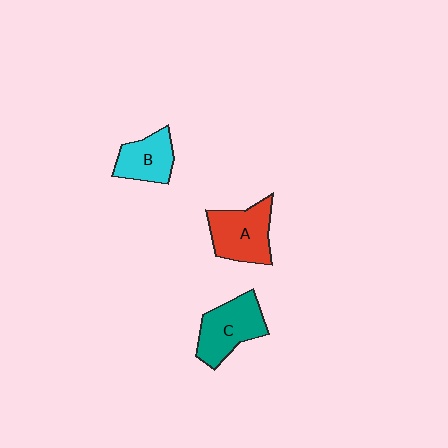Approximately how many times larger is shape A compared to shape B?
Approximately 1.3 times.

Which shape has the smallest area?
Shape B (cyan).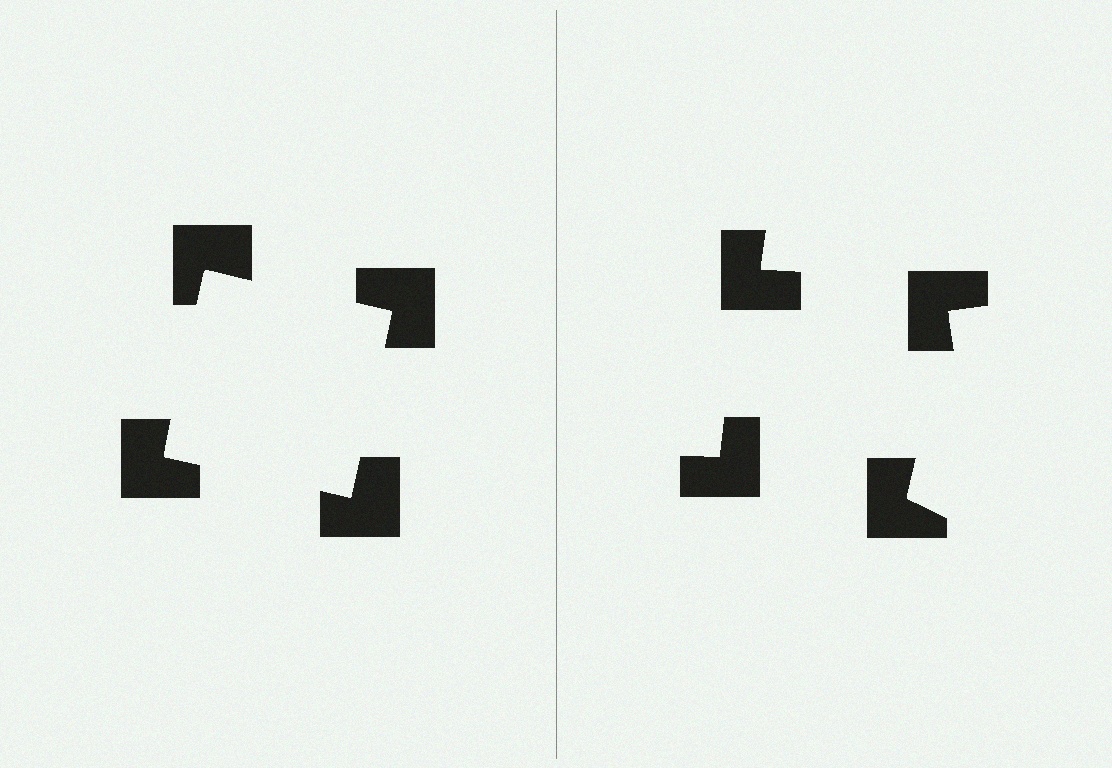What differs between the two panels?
The notched squares are positioned identically on both sides; only the wedge orientations differ. On the left they align to a square; on the right they are misaligned.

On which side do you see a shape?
An illusory square appears on the left side. On the right side the wedge cuts are rotated, so no coherent shape forms.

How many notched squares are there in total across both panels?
8 — 4 on each side.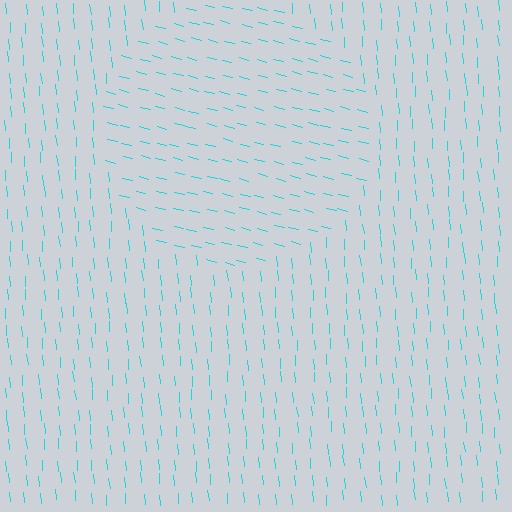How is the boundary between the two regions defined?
The boundary is defined purely by a change in line orientation (approximately 71 degrees difference). All lines are the same color and thickness.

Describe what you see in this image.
The image is filled with small cyan line segments. A circle region in the image has lines oriented differently from the surrounding lines, creating a visible texture boundary.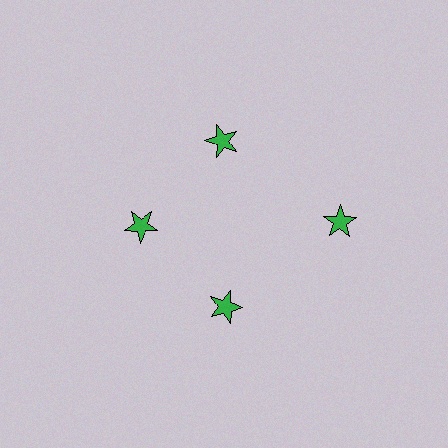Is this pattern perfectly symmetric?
No. The 4 green stars are arranged in a ring, but one element near the 3 o'clock position is pushed outward from the center, breaking the 4-fold rotational symmetry.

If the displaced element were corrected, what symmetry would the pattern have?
It would have 4-fold rotational symmetry — the pattern would map onto itself every 90 degrees.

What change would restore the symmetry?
The symmetry would be restored by moving it inward, back onto the ring so that all 4 stars sit at equal angles and equal distance from the center.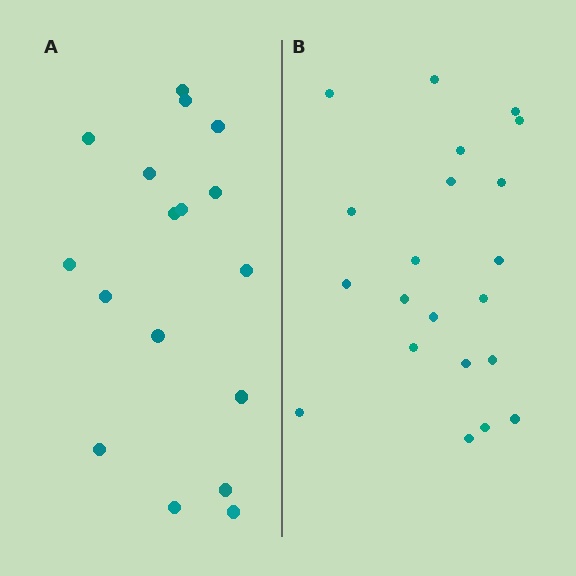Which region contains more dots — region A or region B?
Region B (the right region) has more dots.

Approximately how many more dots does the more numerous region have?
Region B has about 4 more dots than region A.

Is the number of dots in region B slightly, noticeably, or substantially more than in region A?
Region B has only slightly more — the two regions are fairly close. The ratio is roughly 1.2 to 1.